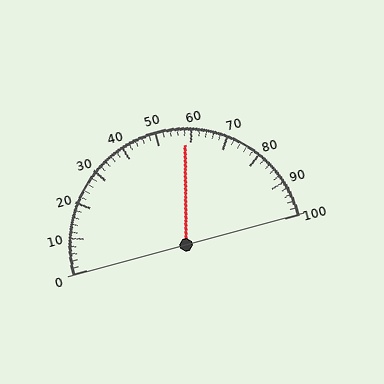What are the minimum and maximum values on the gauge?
The gauge ranges from 0 to 100.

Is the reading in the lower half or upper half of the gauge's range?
The reading is in the upper half of the range (0 to 100).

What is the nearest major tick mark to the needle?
The nearest major tick mark is 60.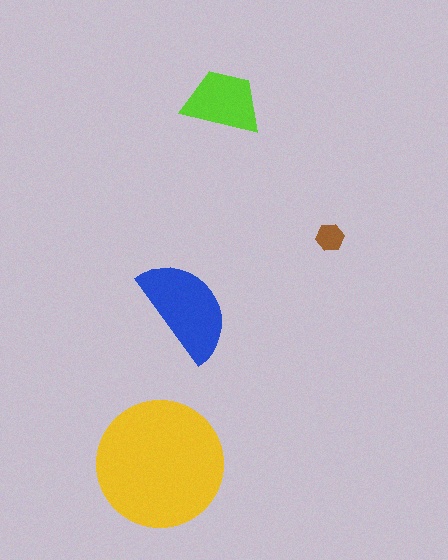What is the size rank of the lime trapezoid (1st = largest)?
3rd.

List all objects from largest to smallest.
The yellow circle, the blue semicircle, the lime trapezoid, the brown hexagon.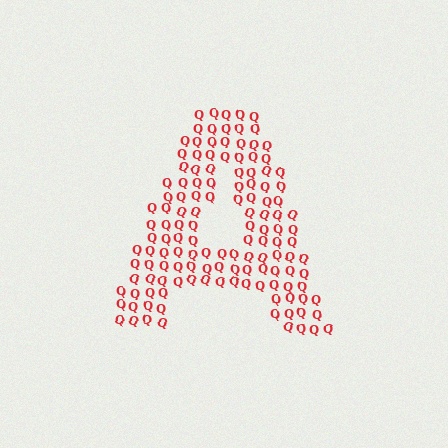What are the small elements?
The small elements are letter Q's.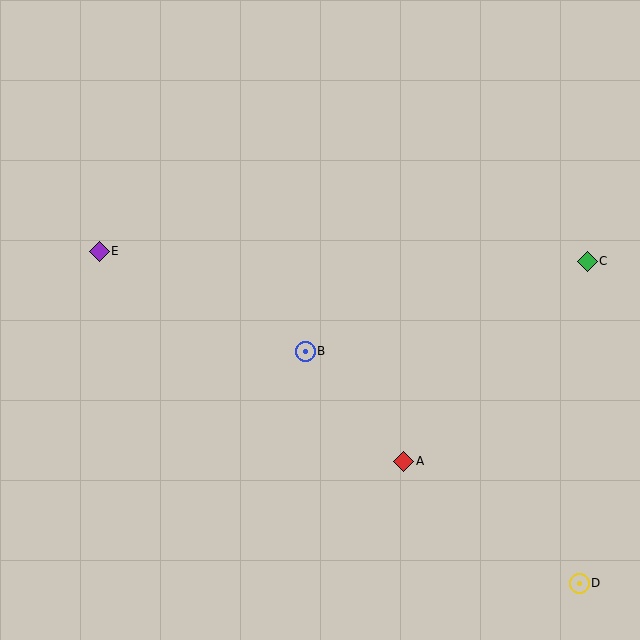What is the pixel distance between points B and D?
The distance between B and D is 359 pixels.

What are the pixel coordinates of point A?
Point A is at (404, 461).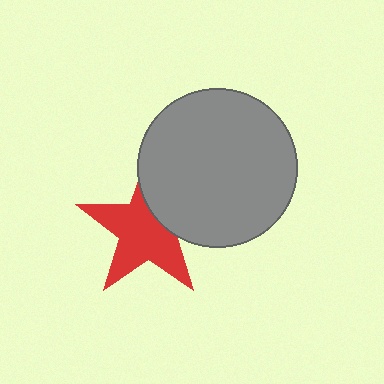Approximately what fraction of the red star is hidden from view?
Roughly 32% of the red star is hidden behind the gray circle.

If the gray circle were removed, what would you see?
You would see the complete red star.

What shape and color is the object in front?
The object in front is a gray circle.